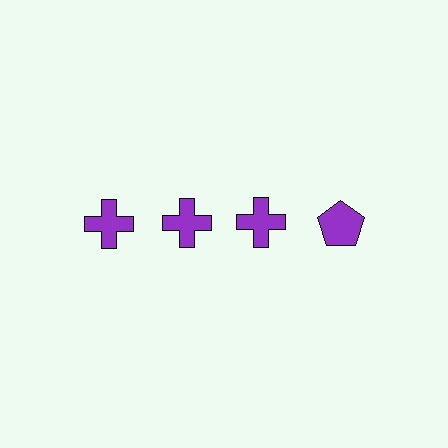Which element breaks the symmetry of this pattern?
The purple pentagon in the top row, second from right column breaks the symmetry. All other shapes are purple crosses.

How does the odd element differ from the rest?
It has a different shape: pentagon instead of cross.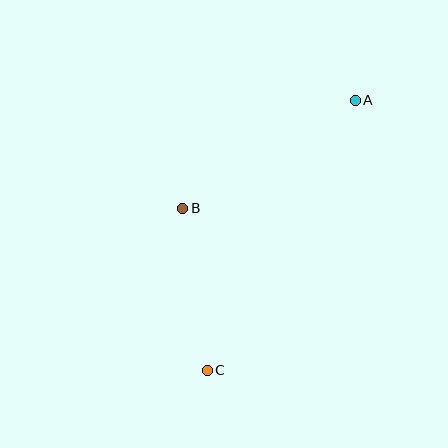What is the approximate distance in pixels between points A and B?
The distance between A and B is approximately 203 pixels.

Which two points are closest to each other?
Points B and C are closest to each other.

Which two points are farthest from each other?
Points A and C are farthest from each other.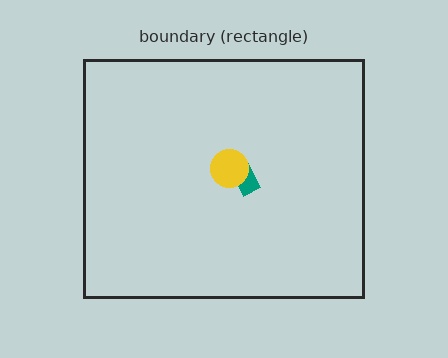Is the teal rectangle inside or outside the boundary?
Inside.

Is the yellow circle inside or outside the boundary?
Inside.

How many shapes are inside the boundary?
2 inside, 0 outside.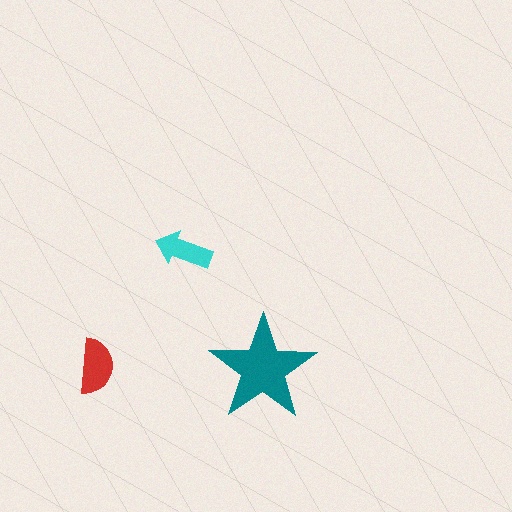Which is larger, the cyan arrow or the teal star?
The teal star.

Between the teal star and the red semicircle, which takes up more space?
The teal star.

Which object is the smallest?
The cyan arrow.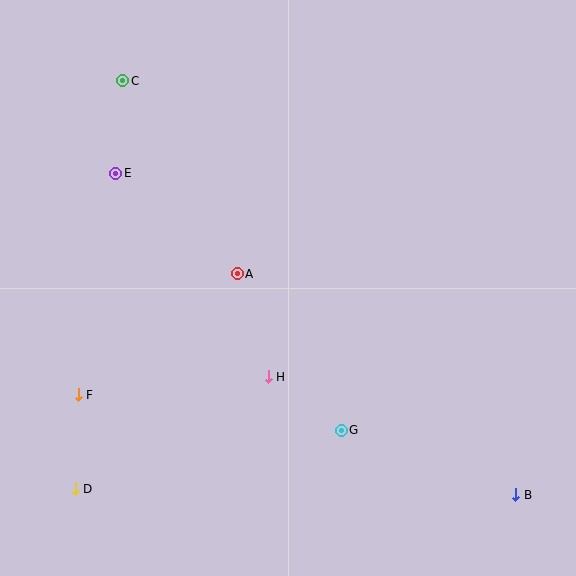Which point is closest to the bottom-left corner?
Point D is closest to the bottom-left corner.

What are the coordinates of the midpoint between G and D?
The midpoint between G and D is at (208, 460).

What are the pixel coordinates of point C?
Point C is at (123, 81).